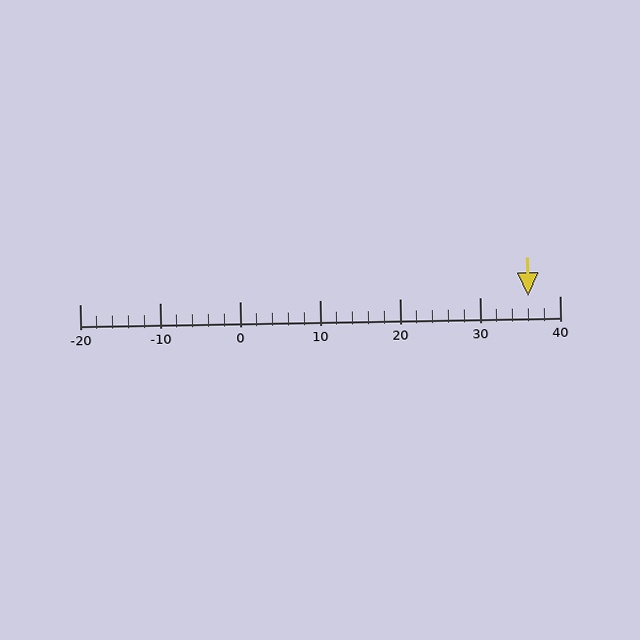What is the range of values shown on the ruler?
The ruler shows values from -20 to 40.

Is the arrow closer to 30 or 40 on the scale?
The arrow is closer to 40.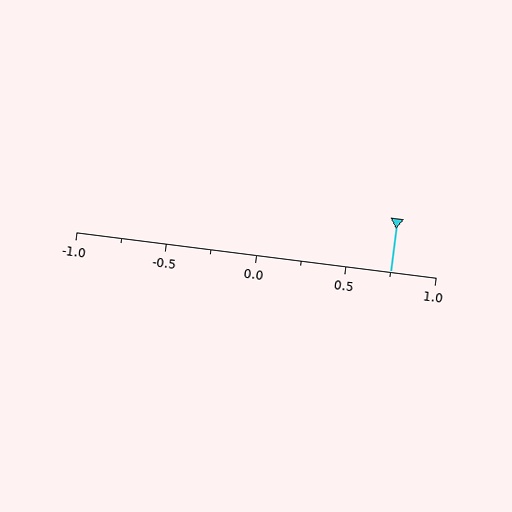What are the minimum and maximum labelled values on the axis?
The axis runs from -1.0 to 1.0.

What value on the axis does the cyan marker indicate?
The marker indicates approximately 0.75.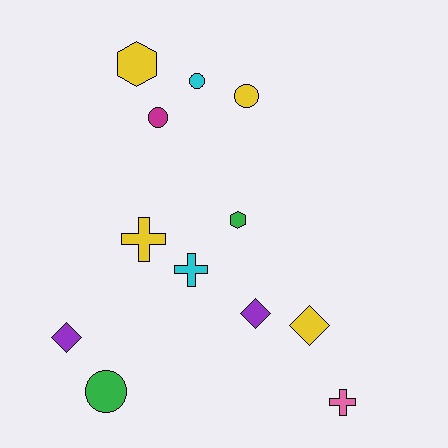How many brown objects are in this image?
There are no brown objects.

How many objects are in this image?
There are 12 objects.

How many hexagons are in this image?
There are 2 hexagons.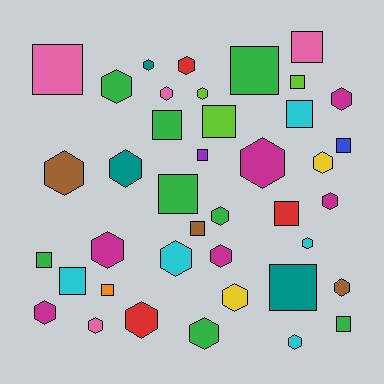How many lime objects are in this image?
There are 3 lime objects.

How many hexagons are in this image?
There are 23 hexagons.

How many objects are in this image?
There are 40 objects.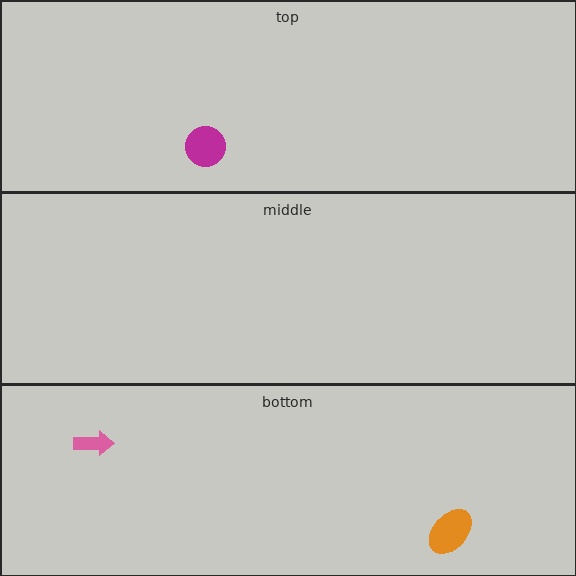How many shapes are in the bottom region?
2.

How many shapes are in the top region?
1.